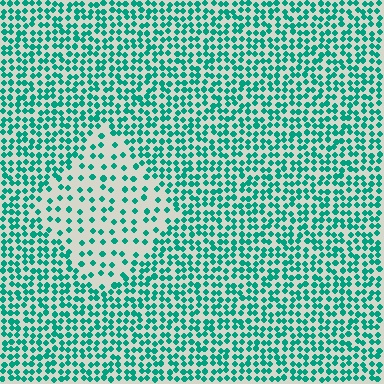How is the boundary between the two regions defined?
The boundary is defined by a change in element density (approximately 2.2x ratio). All elements are the same color, size, and shape.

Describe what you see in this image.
The image contains small teal elements arranged at two different densities. A diamond-shaped region is visible where the elements are less densely packed than the surrounding area.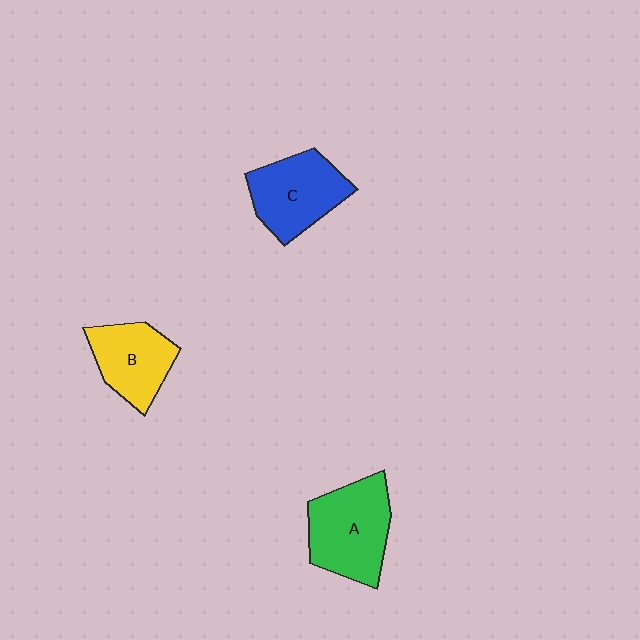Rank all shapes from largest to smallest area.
From largest to smallest: A (green), C (blue), B (yellow).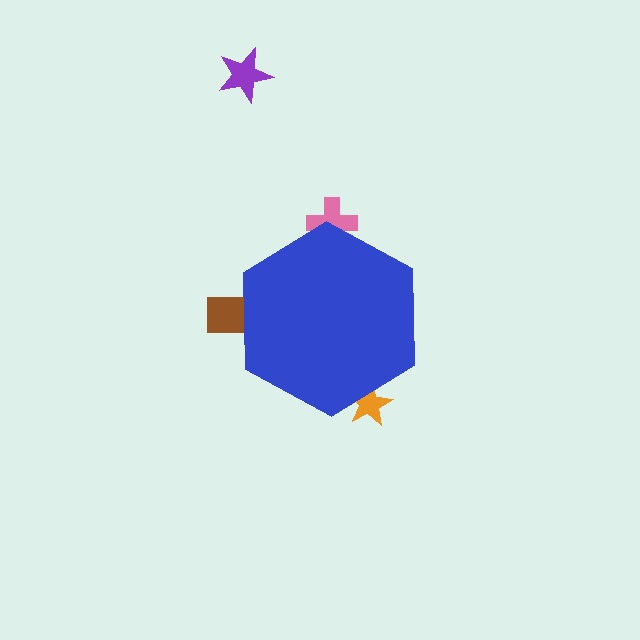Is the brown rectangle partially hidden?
Yes, the brown rectangle is partially hidden behind the blue hexagon.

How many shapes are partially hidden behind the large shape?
3 shapes are partially hidden.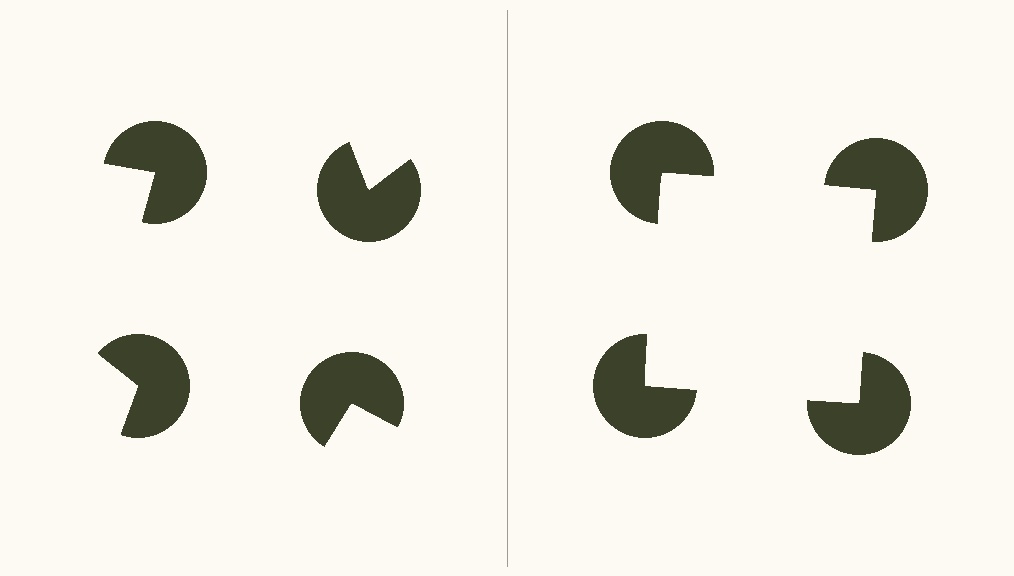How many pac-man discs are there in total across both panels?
8 — 4 on each side.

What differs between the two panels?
The pac-man discs are positioned identically on both sides; only the wedge orientations differ. On the right they align to a square; on the left they are misaligned.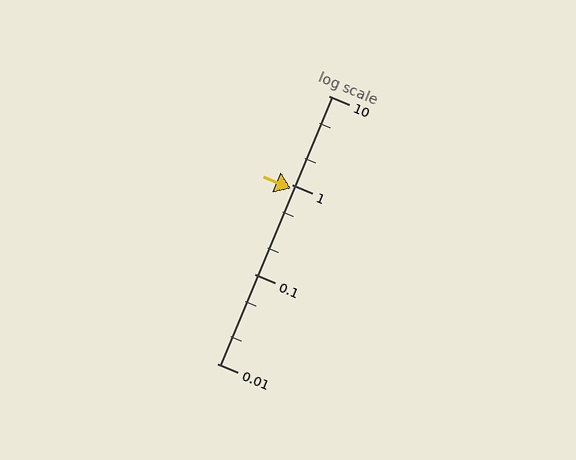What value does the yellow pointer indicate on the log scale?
The pointer indicates approximately 0.92.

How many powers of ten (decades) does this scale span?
The scale spans 3 decades, from 0.01 to 10.